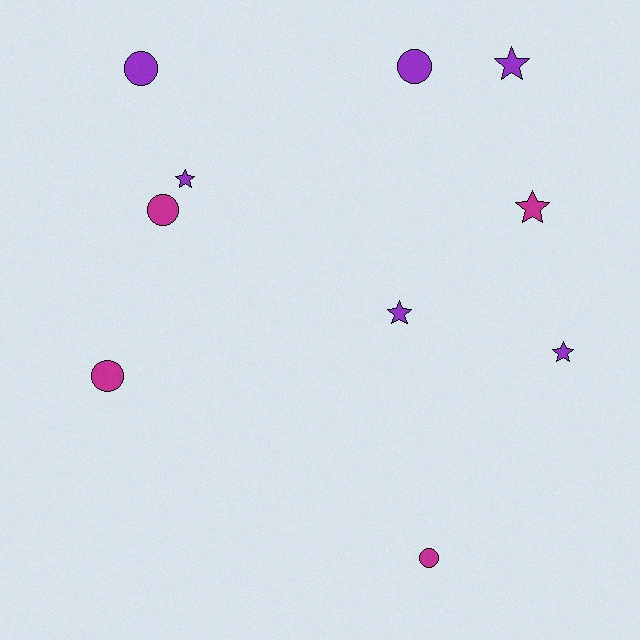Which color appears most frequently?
Purple, with 6 objects.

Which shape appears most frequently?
Circle, with 5 objects.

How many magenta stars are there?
There is 1 magenta star.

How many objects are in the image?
There are 10 objects.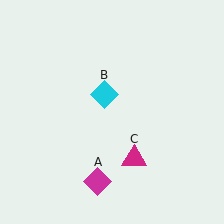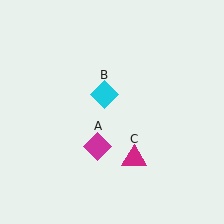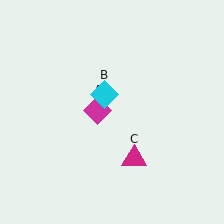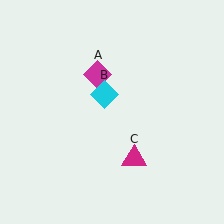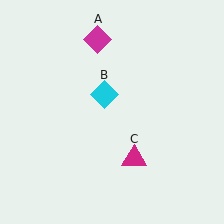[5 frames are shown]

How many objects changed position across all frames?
1 object changed position: magenta diamond (object A).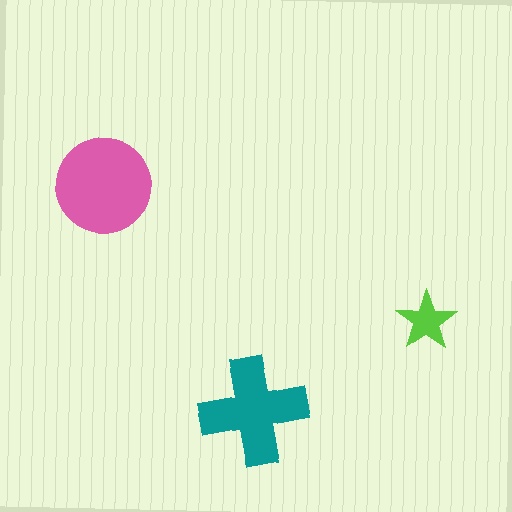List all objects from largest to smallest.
The pink circle, the teal cross, the lime star.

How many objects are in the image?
There are 3 objects in the image.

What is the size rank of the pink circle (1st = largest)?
1st.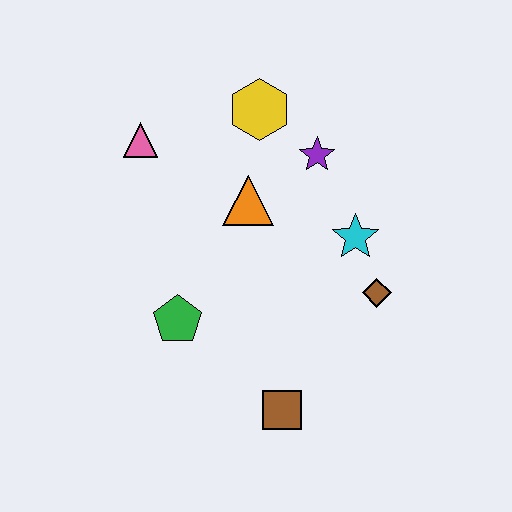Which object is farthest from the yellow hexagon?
The brown square is farthest from the yellow hexagon.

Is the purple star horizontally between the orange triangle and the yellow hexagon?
No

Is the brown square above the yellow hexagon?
No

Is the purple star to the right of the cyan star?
No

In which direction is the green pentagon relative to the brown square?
The green pentagon is to the left of the brown square.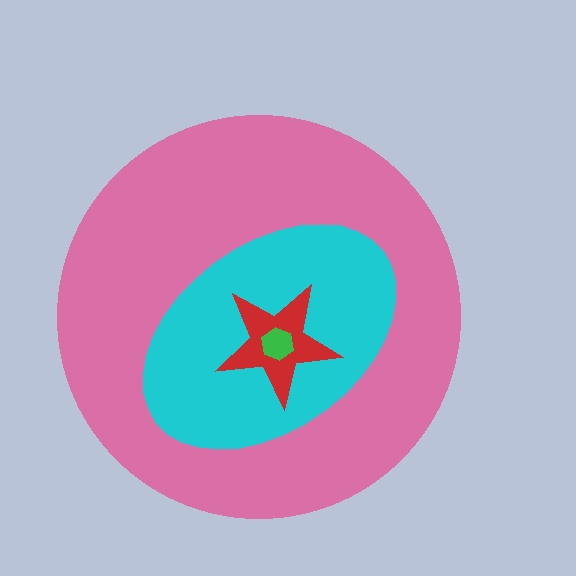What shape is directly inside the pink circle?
The cyan ellipse.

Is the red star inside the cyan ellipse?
Yes.